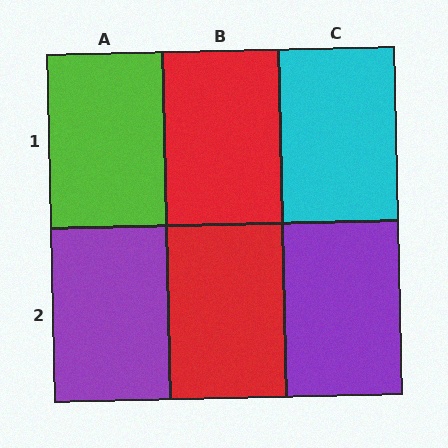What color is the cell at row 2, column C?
Purple.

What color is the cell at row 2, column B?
Red.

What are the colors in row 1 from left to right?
Lime, red, cyan.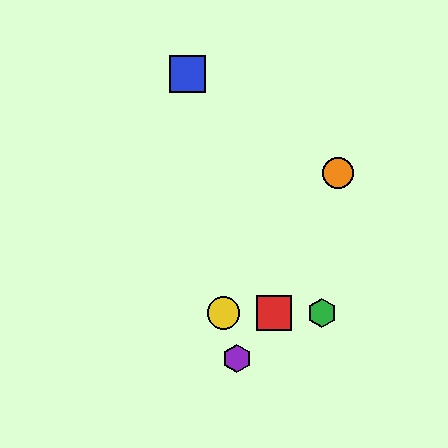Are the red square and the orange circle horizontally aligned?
No, the red square is at y≈313 and the orange circle is at y≈173.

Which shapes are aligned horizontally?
The red square, the green hexagon, the yellow circle are aligned horizontally.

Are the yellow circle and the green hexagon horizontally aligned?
Yes, both are at y≈313.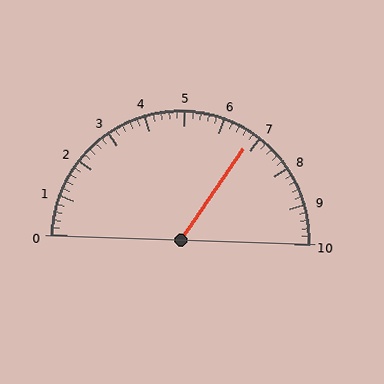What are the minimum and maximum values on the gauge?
The gauge ranges from 0 to 10.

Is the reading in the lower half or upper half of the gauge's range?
The reading is in the upper half of the range (0 to 10).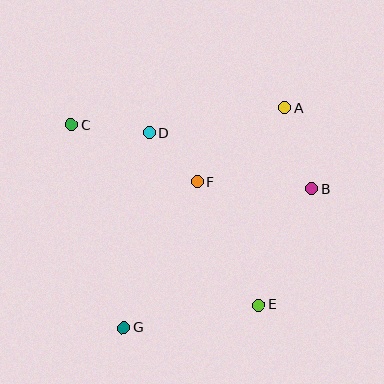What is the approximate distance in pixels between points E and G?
The distance between E and G is approximately 137 pixels.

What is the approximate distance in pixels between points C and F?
The distance between C and F is approximately 139 pixels.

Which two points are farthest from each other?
Points A and G are farthest from each other.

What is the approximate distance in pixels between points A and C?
The distance between A and C is approximately 215 pixels.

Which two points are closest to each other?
Points D and F are closest to each other.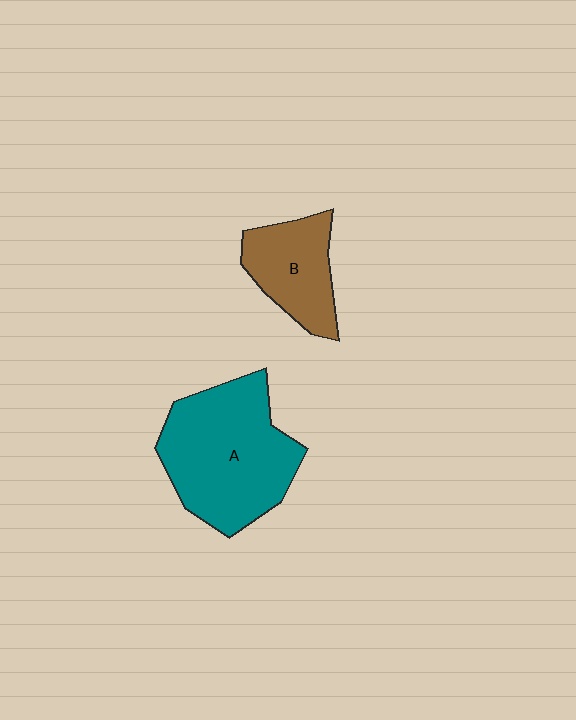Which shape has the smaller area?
Shape B (brown).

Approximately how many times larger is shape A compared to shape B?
Approximately 1.9 times.